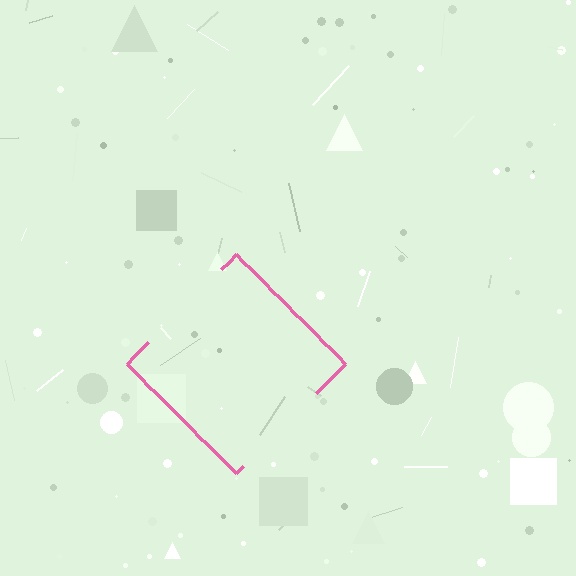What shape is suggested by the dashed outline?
The dashed outline suggests a diamond.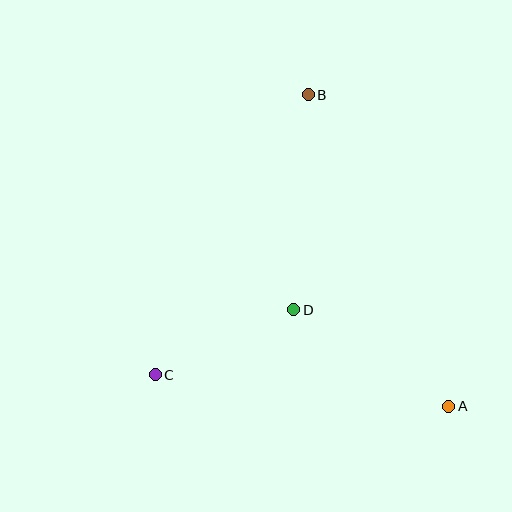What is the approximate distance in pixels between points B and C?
The distance between B and C is approximately 319 pixels.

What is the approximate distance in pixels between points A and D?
The distance between A and D is approximately 183 pixels.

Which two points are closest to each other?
Points C and D are closest to each other.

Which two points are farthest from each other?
Points A and B are farthest from each other.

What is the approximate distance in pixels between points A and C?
The distance between A and C is approximately 295 pixels.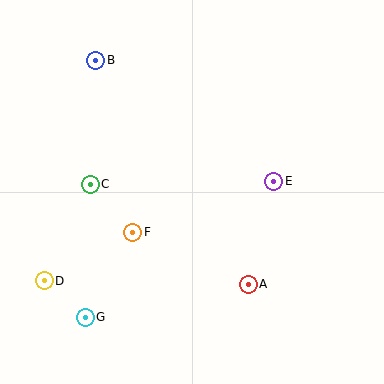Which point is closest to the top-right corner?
Point E is closest to the top-right corner.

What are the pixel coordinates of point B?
Point B is at (96, 60).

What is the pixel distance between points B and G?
The distance between B and G is 257 pixels.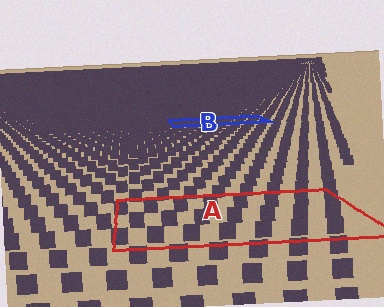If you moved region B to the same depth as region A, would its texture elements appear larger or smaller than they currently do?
They would appear larger. At a closer depth, the same texture elements are projected at a bigger on-screen size.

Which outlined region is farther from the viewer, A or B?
Region B is farther from the viewer — the texture elements inside it appear smaller and more densely packed.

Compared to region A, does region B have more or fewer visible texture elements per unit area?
Region B has more texture elements per unit area — they are packed more densely because it is farther away.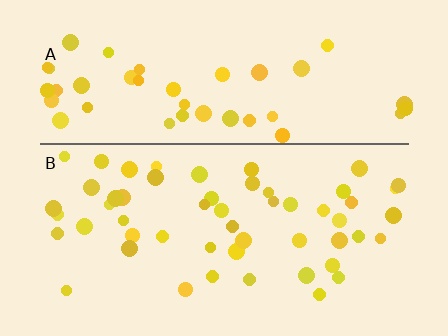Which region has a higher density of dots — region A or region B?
B (the bottom).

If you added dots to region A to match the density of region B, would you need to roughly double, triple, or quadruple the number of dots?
Approximately double.